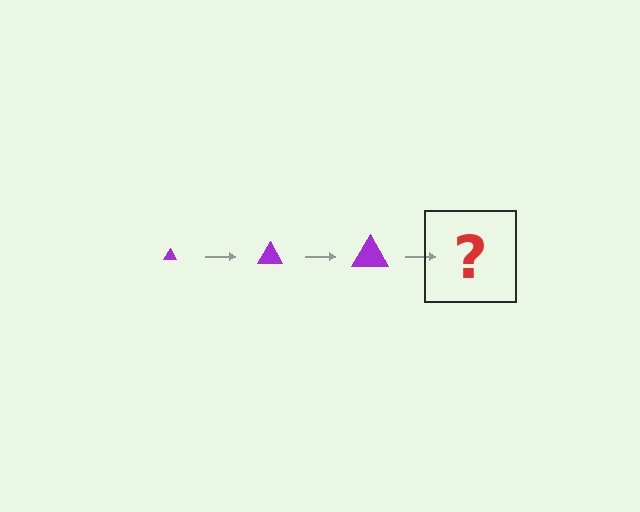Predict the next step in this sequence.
The next step is a purple triangle, larger than the previous one.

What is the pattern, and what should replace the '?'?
The pattern is that the triangle gets progressively larger each step. The '?' should be a purple triangle, larger than the previous one.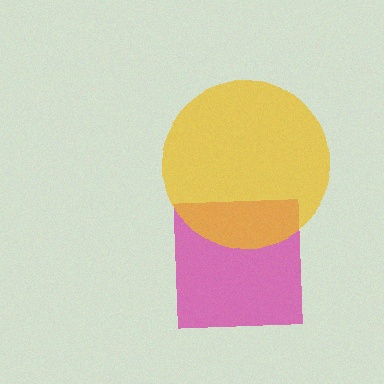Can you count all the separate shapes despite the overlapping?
Yes, there are 2 separate shapes.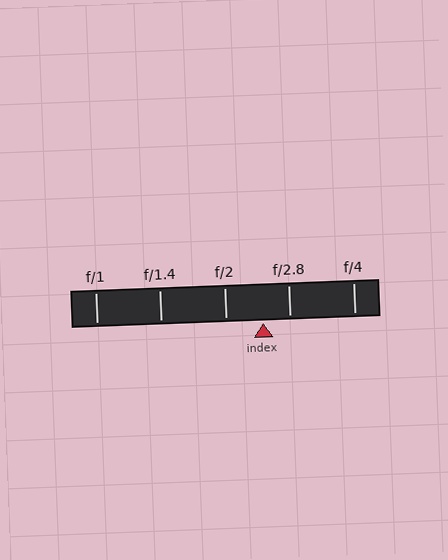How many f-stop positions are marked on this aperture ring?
There are 5 f-stop positions marked.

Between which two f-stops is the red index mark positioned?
The index mark is between f/2 and f/2.8.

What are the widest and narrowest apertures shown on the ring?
The widest aperture shown is f/1 and the narrowest is f/4.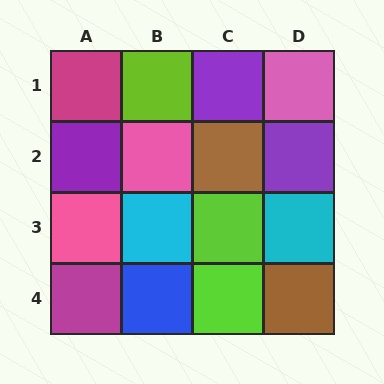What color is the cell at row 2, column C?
Brown.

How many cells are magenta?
2 cells are magenta.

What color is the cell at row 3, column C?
Lime.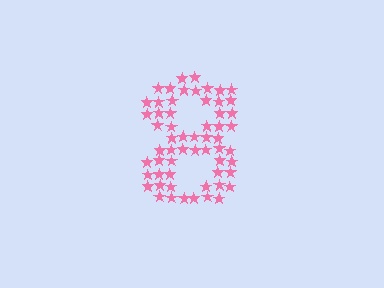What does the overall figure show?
The overall figure shows the digit 8.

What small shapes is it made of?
It is made of small stars.